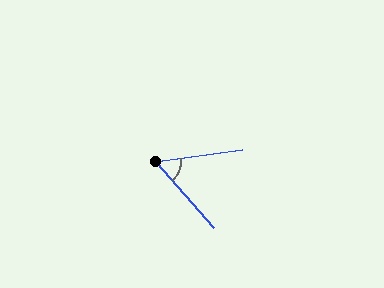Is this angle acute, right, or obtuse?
It is acute.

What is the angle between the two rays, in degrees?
Approximately 57 degrees.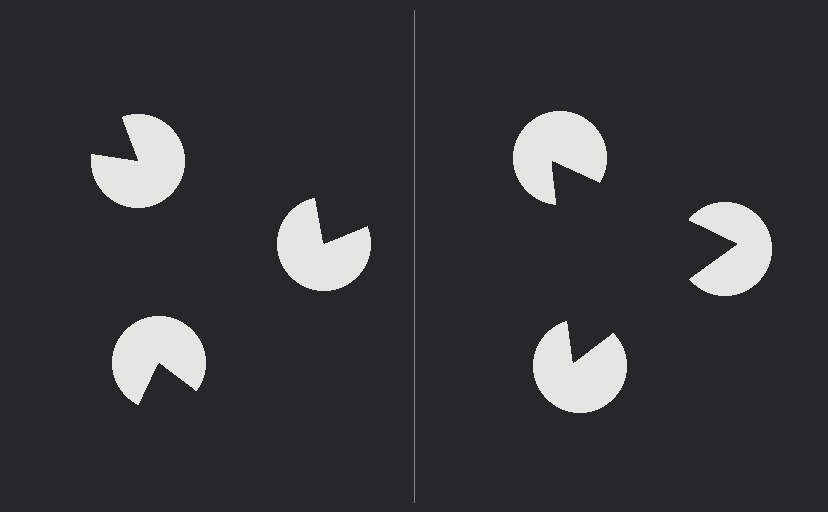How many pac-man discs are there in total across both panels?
6 — 3 on each side.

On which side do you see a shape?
An illusory triangle appears on the right side. On the left side the wedge cuts are rotated, so no coherent shape forms.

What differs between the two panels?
The pac-man discs are positioned identically on both sides; only the wedge orientations differ. On the right they align to a triangle; on the left they are misaligned.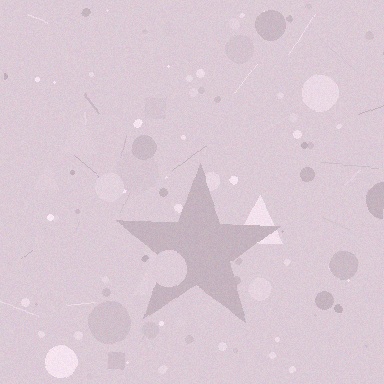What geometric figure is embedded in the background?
A star is embedded in the background.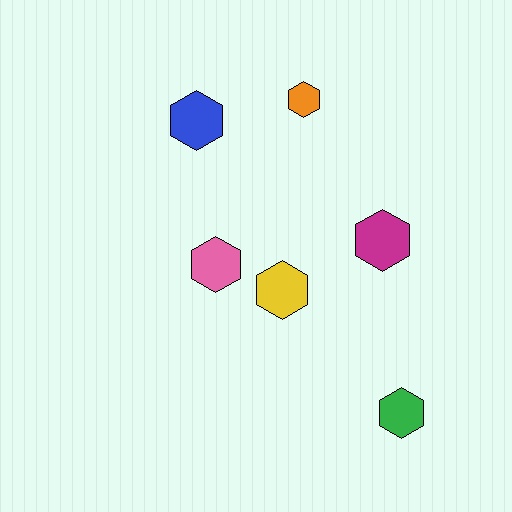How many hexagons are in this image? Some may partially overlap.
There are 6 hexagons.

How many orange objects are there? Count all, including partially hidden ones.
There is 1 orange object.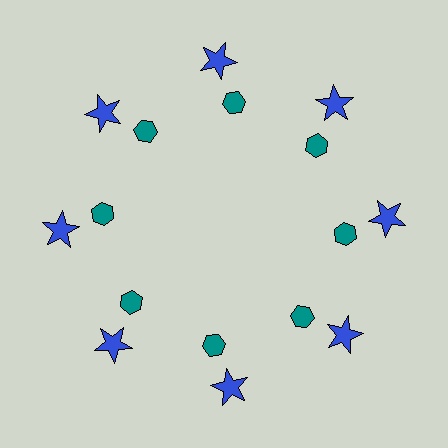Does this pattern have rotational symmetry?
Yes, this pattern has 8-fold rotational symmetry. It looks the same after rotating 45 degrees around the center.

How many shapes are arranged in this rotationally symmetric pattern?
There are 16 shapes, arranged in 8 groups of 2.